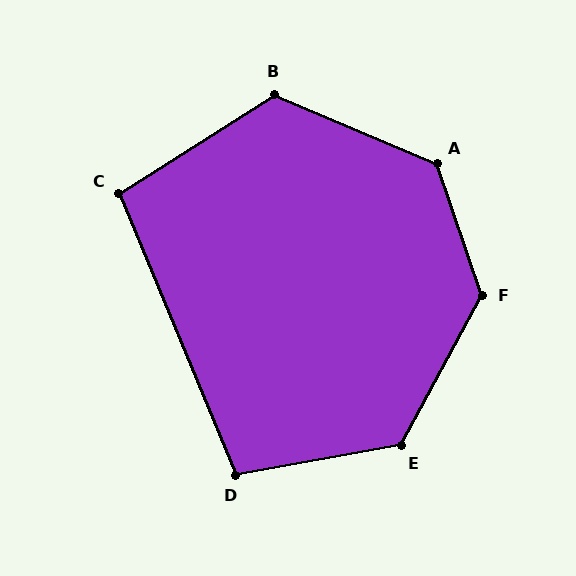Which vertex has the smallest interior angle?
C, at approximately 100 degrees.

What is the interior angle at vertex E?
Approximately 128 degrees (obtuse).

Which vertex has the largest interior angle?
F, at approximately 133 degrees.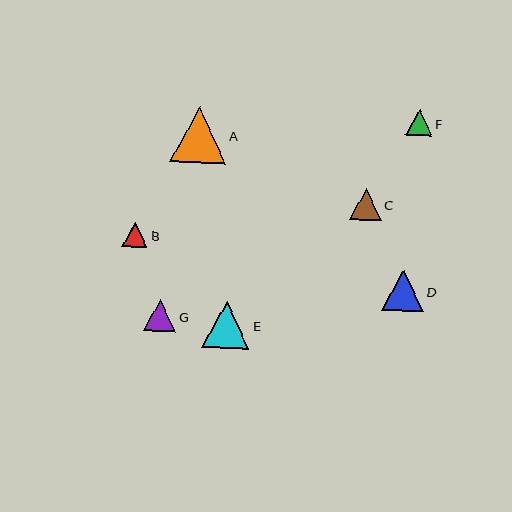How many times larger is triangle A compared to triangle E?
Triangle A is approximately 1.2 times the size of triangle E.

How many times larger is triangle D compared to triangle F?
Triangle D is approximately 1.6 times the size of triangle F.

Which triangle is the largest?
Triangle A is the largest with a size of approximately 56 pixels.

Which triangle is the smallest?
Triangle B is the smallest with a size of approximately 25 pixels.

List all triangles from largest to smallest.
From largest to smallest: A, E, D, C, G, F, B.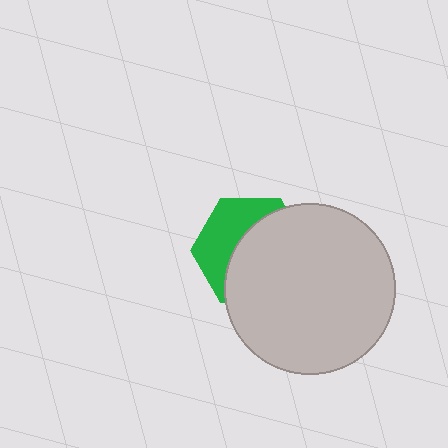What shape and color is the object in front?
The object in front is a light gray circle.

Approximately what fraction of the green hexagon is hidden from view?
Roughly 60% of the green hexagon is hidden behind the light gray circle.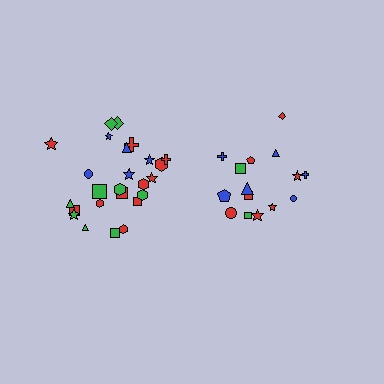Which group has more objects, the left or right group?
The left group.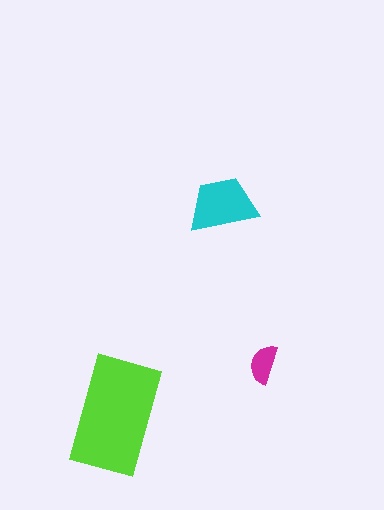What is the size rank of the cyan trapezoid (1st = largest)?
2nd.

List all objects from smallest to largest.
The magenta semicircle, the cyan trapezoid, the lime rectangle.